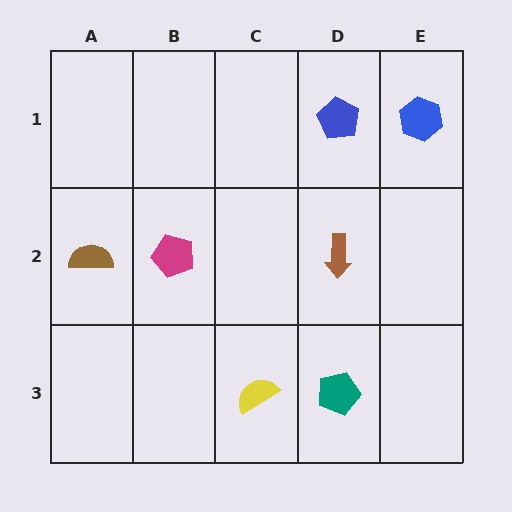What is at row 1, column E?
A blue hexagon.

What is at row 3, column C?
A yellow semicircle.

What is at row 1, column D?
A blue pentagon.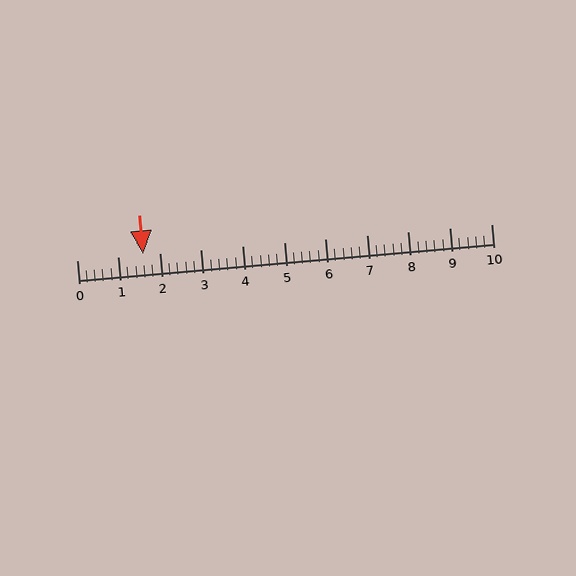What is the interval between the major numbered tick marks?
The major tick marks are spaced 1 units apart.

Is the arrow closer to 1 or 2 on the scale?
The arrow is closer to 2.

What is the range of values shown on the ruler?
The ruler shows values from 0 to 10.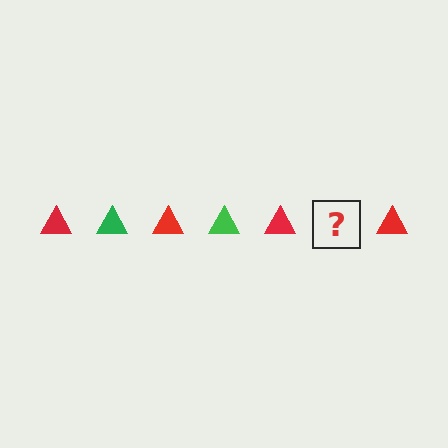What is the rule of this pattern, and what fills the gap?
The rule is that the pattern cycles through red, green triangles. The gap should be filled with a green triangle.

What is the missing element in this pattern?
The missing element is a green triangle.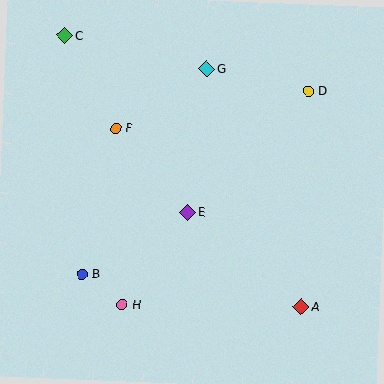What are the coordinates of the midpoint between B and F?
The midpoint between B and F is at (99, 201).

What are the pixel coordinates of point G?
Point G is at (207, 69).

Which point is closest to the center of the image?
Point E at (188, 212) is closest to the center.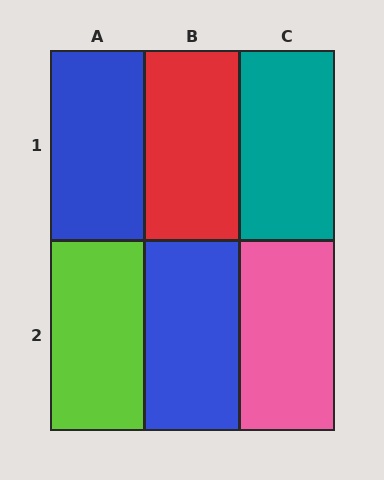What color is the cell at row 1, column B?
Red.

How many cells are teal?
1 cell is teal.